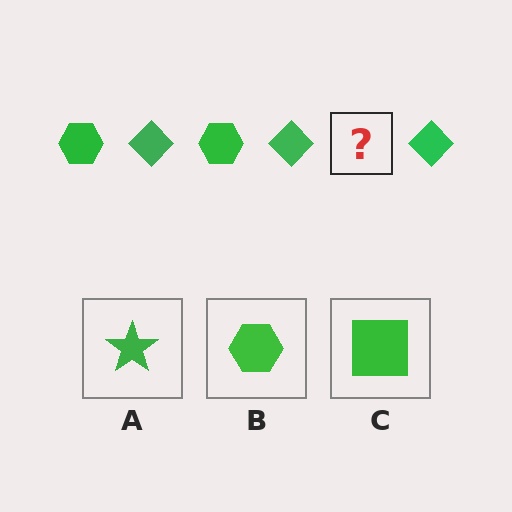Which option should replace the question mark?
Option B.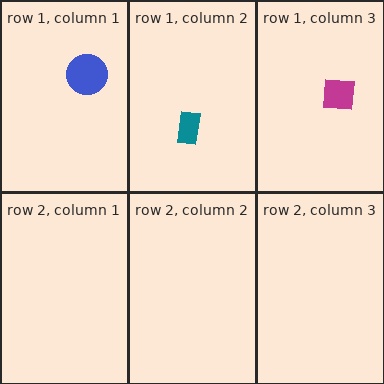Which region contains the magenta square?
The row 1, column 3 region.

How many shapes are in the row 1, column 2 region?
1.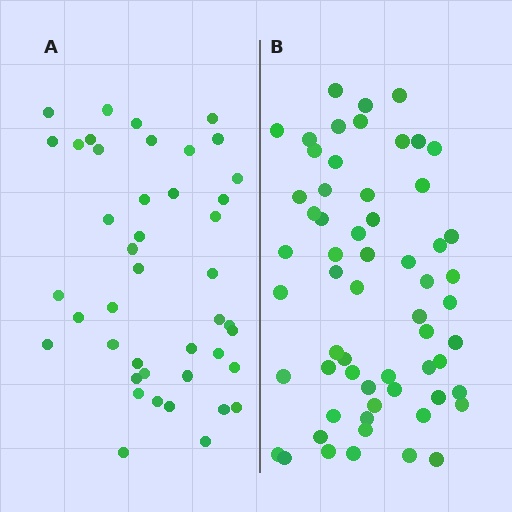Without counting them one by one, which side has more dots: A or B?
Region B (the right region) has more dots.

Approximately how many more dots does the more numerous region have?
Region B has approximately 15 more dots than region A.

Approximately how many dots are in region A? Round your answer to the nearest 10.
About 40 dots. (The exact count is 43, which rounds to 40.)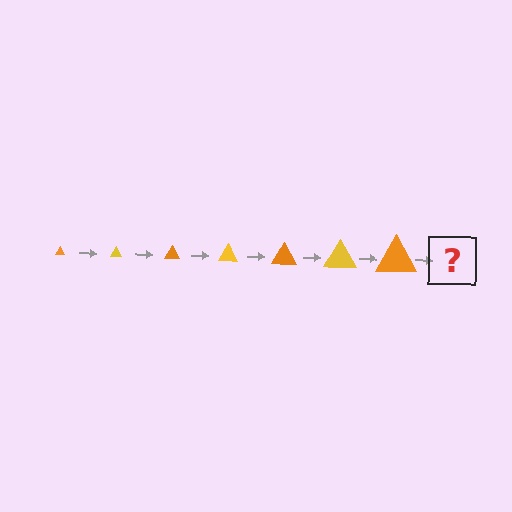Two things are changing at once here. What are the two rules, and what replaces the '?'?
The two rules are that the triangle grows larger each step and the color cycles through orange and yellow. The '?' should be a yellow triangle, larger than the previous one.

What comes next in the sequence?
The next element should be a yellow triangle, larger than the previous one.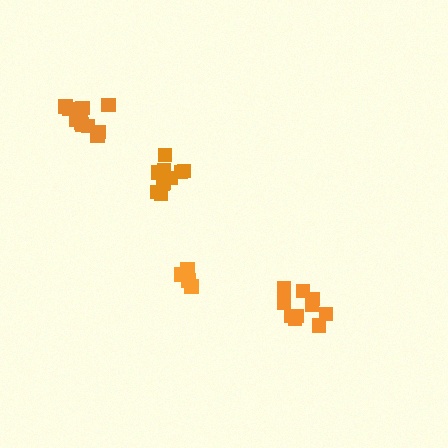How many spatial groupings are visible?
There are 4 spatial groupings.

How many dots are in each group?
Group 1: 5 dots, Group 2: 10 dots, Group 3: 10 dots, Group 4: 11 dots (36 total).